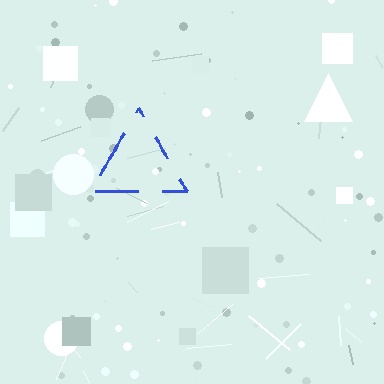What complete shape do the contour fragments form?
The contour fragments form a triangle.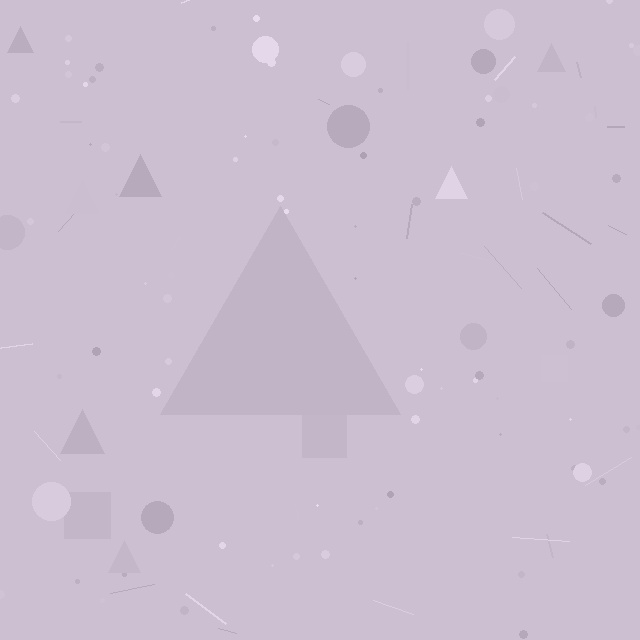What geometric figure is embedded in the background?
A triangle is embedded in the background.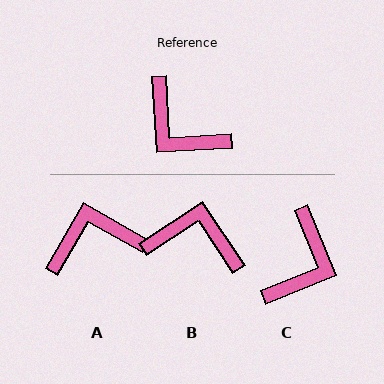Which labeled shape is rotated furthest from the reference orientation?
B, about 150 degrees away.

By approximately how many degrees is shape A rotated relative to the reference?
Approximately 123 degrees clockwise.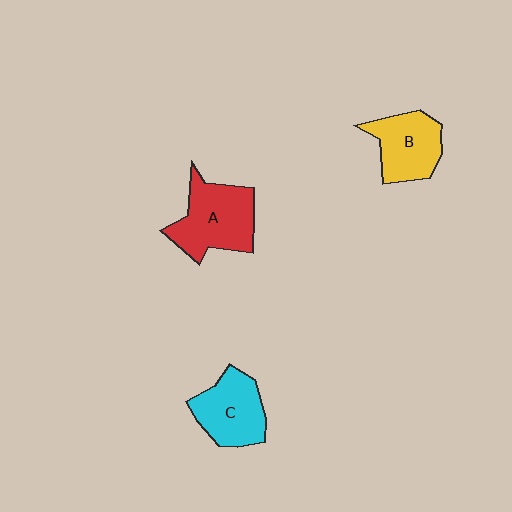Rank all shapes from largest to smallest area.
From largest to smallest: A (red), C (cyan), B (yellow).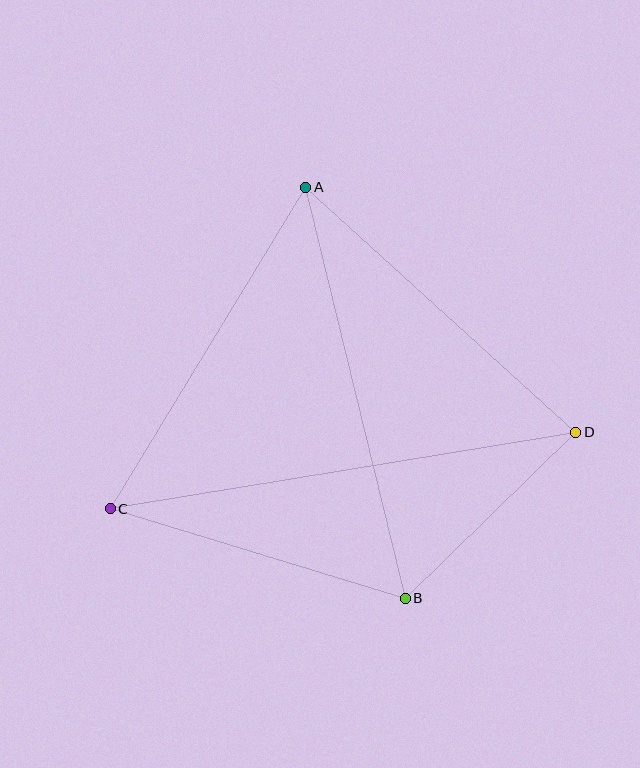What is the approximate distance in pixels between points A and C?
The distance between A and C is approximately 376 pixels.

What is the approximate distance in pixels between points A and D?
The distance between A and D is approximately 365 pixels.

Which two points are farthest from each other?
Points C and D are farthest from each other.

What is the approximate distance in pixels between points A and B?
The distance between A and B is approximately 423 pixels.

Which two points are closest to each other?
Points B and D are closest to each other.